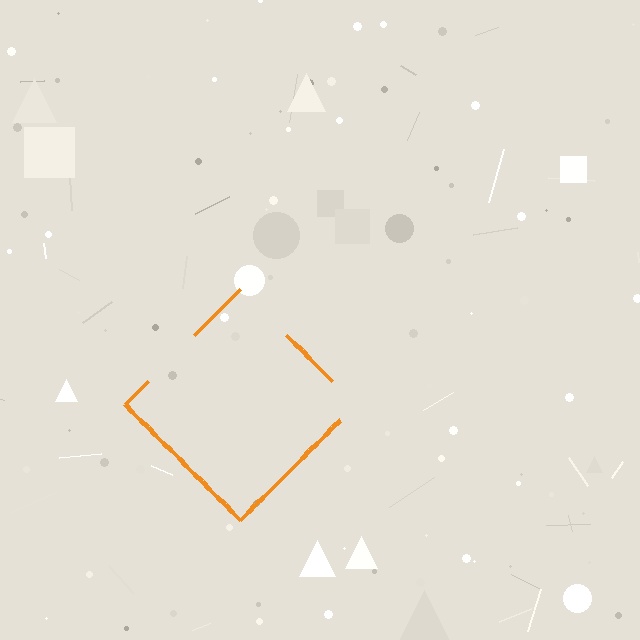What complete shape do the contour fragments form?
The contour fragments form a diamond.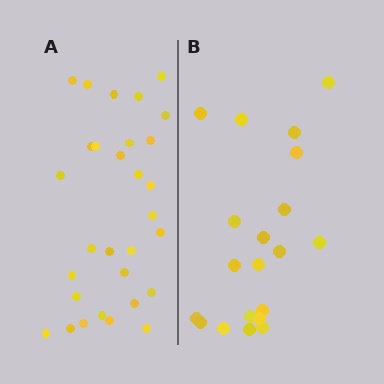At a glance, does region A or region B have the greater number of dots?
Region A (the left region) has more dots.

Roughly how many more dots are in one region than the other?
Region A has roughly 10 or so more dots than region B.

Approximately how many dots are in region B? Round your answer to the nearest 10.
About 20 dots.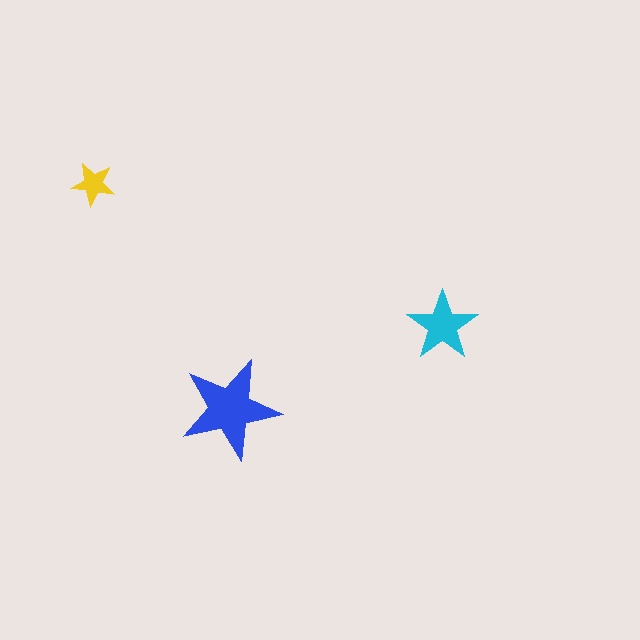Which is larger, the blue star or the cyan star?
The blue one.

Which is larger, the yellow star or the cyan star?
The cyan one.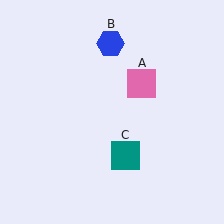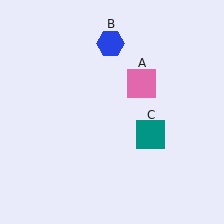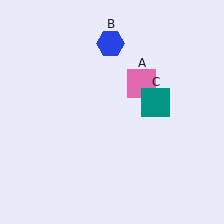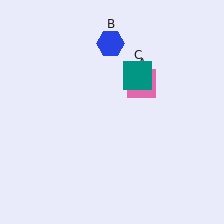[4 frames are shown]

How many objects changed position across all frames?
1 object changed position: teal square (object C).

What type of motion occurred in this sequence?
The teal square (object C) rotated counterclockwise around the center of the scene.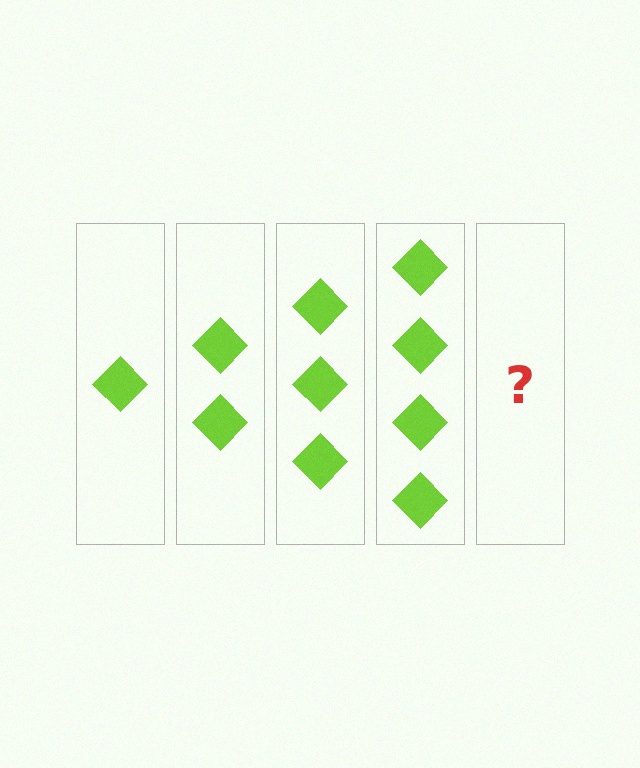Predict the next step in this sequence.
The next step is 5 diamonds.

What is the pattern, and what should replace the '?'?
The pattern is that each step adds one more diamond. The '?' should be 5 diamonds.